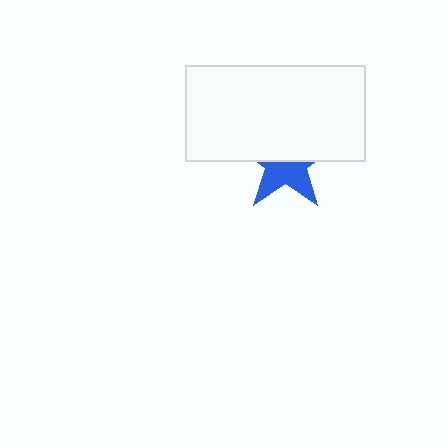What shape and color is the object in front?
The object in front is a white rectangle.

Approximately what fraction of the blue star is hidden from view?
Roughly 53% of the blue star is hidden behind the white rectangle.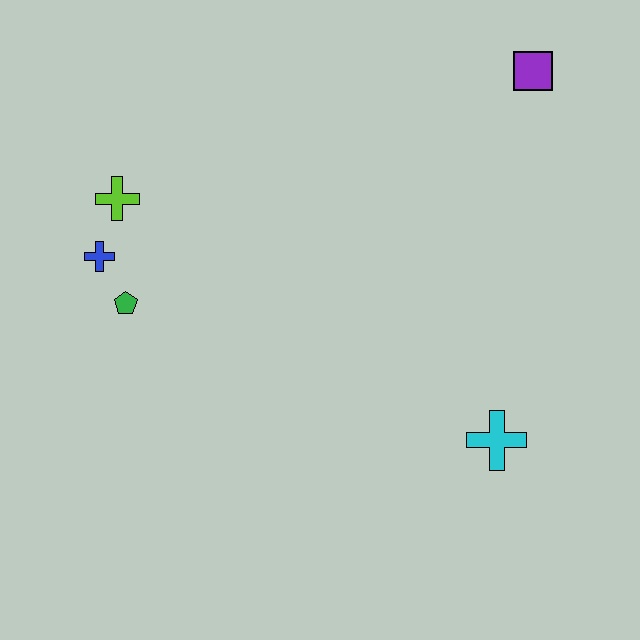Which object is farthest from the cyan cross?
The lime cross is farthest from the cyan cross.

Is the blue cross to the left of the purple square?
Yes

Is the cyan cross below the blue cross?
Yes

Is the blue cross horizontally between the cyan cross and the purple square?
No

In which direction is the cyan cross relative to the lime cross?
The cyan cross is to the right of the lime cross.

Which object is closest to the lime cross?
The blue cross is closest to the lime cross.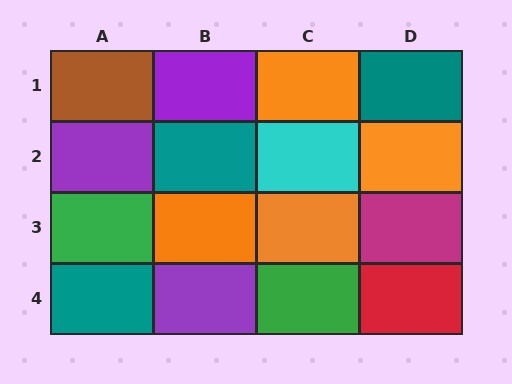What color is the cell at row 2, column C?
Cyan.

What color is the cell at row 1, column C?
Orange.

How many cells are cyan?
1 cell is cyan.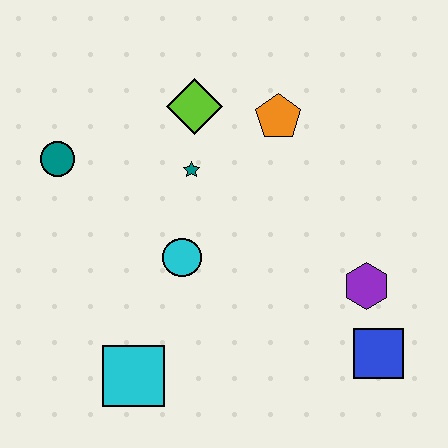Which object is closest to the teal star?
The lime diamond is closest to the teal star.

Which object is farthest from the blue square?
The teal circle is farthest from the blue square.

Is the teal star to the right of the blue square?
No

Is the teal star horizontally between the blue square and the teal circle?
Yes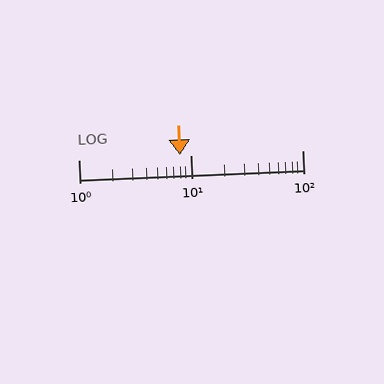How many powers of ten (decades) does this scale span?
The scale spans 2 decades, from 1 to 100.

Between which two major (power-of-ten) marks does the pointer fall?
The pointer is between 1 and 10.